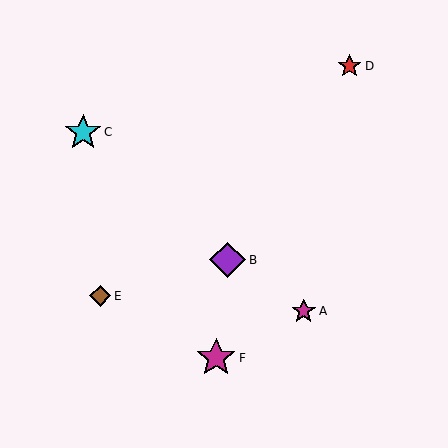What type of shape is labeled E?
Shape E is a brown diamond.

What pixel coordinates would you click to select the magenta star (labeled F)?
Click at (216, 358) to select the magenta star F.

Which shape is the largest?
The magenta star (labeled F) is the largest.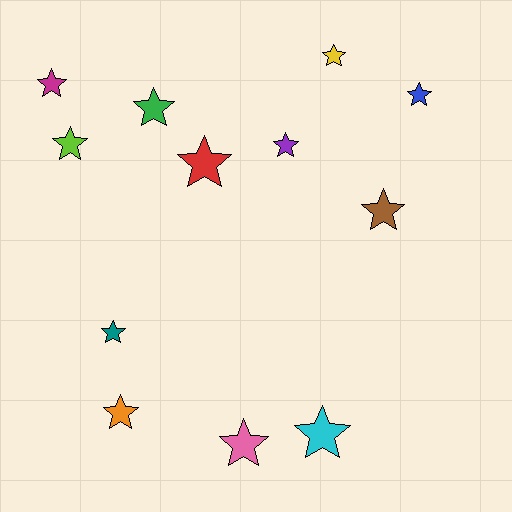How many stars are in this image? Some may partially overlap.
There are 12 stars.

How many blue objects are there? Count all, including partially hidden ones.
There is 1 blue object.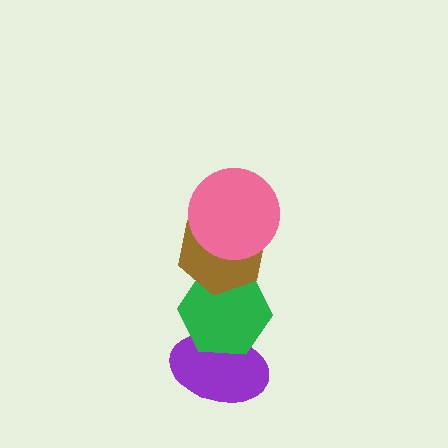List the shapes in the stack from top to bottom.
From top to bottom: the pink circle, the brown hexagon, the green hexagon, the purple ellipse.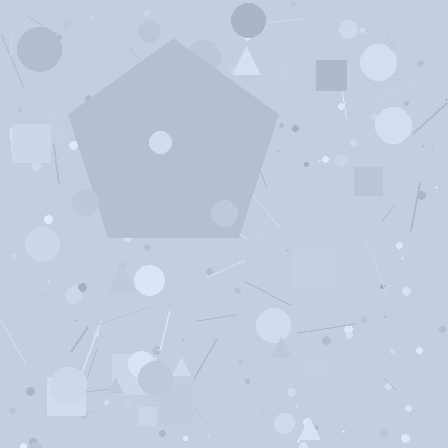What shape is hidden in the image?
A pentagon is hidden in the image.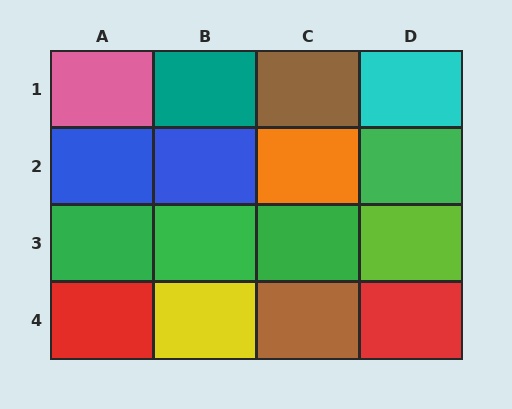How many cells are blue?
2 cells are blue.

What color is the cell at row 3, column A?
Green.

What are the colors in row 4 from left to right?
Red, yellow, brown, red.